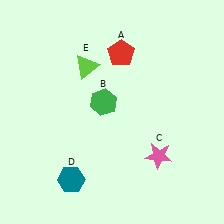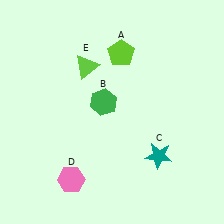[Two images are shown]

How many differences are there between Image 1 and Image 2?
There are 3 differences between the two images.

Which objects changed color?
A changed from red to lime. C changed from pink to teal. D changed from teal to pink.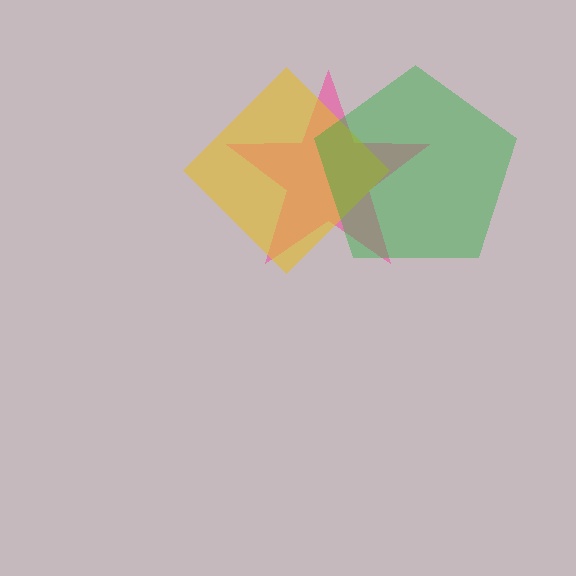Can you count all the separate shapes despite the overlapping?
Yes, there are 3 separate shapes.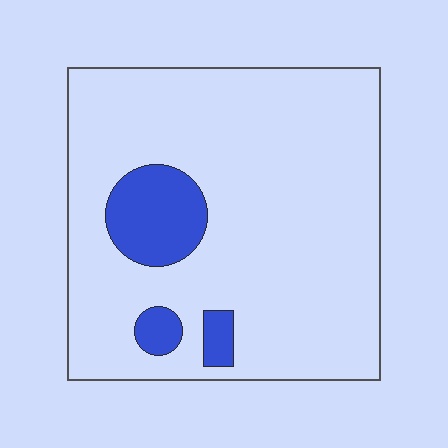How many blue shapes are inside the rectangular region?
3.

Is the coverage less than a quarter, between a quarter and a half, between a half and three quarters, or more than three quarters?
Less than a quarter.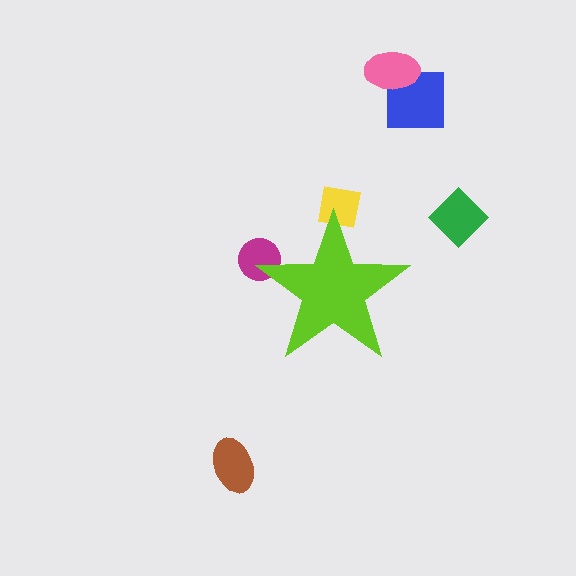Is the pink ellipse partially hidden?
No, the pink ellipse is fully visible.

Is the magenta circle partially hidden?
Yes, the magenta circle is partially hidden behind the lime star.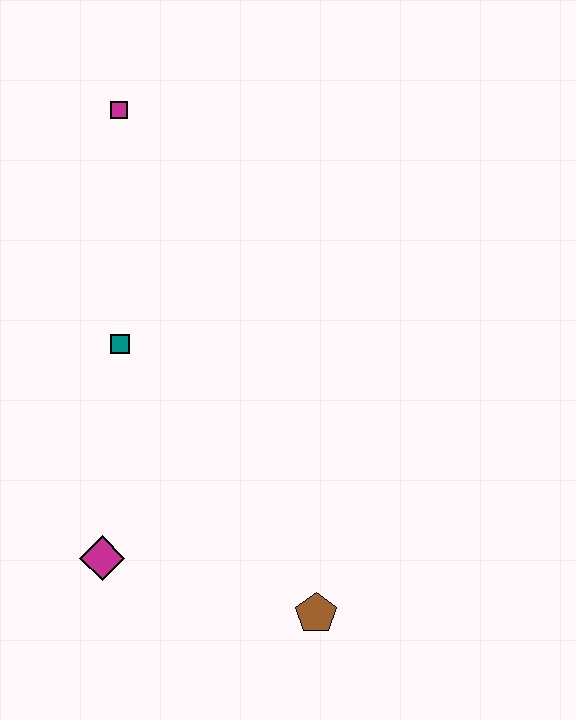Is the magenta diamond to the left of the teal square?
Yes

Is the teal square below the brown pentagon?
No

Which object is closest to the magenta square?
The teal square is closest to the magenta square.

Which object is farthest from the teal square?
The brown pentagon is farthest from the teal square.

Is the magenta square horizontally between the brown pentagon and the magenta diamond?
Yes